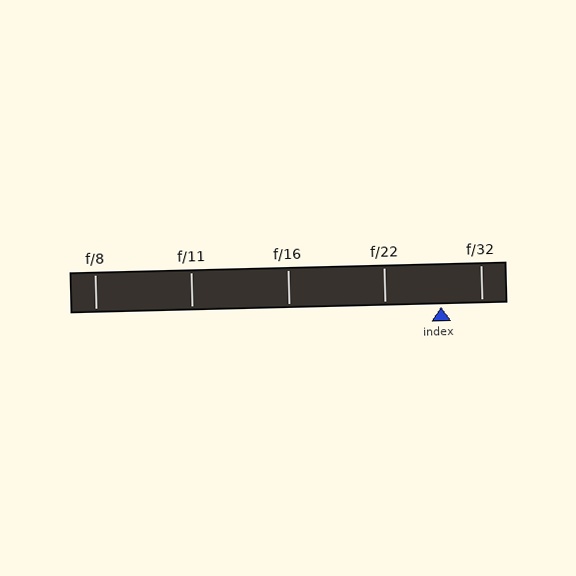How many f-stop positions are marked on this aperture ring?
There are 5 f-stop positions marked.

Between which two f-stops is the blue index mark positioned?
The index mark is between f/22 and f/32.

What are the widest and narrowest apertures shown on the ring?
The widest aperture shown is f/8 and the narrowest is f/32.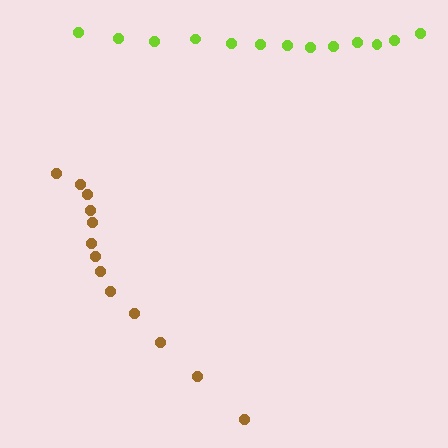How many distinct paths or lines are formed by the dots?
There are 2 distinct paths.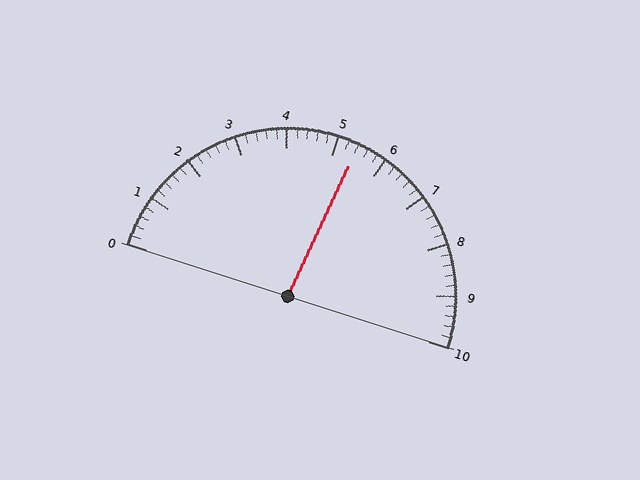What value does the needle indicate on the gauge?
The needle indicates approximately 5.4.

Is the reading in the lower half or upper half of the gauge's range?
The reading is in the upper half of the range (0 to 10).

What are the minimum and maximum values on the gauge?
The gauge ranges from 0 to 10.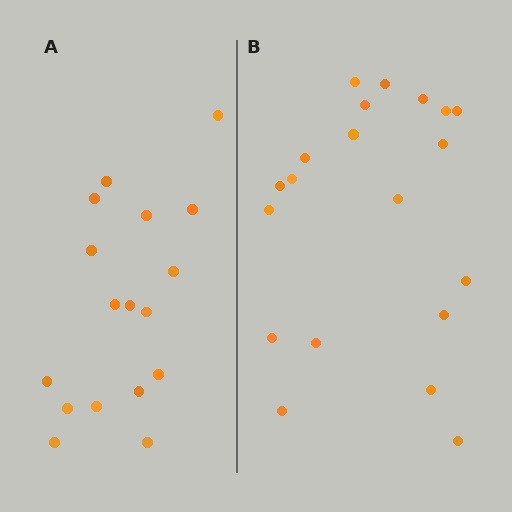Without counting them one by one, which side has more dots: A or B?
Region B (the right region) has more dots.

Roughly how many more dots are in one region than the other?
Region B has just a few more — roughly 2 or 3 more dots than region A.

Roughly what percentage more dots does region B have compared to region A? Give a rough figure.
About 20% more.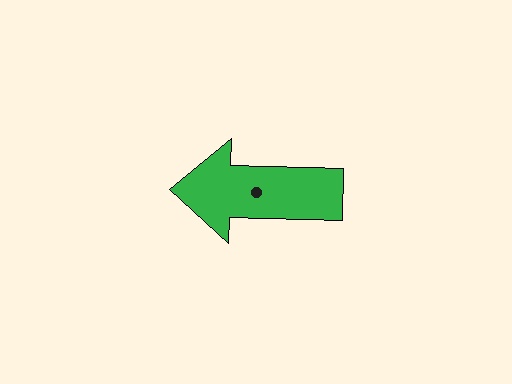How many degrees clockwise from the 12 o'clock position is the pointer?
Approximately 272 degrees.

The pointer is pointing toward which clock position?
Roughly 9 o'clock.